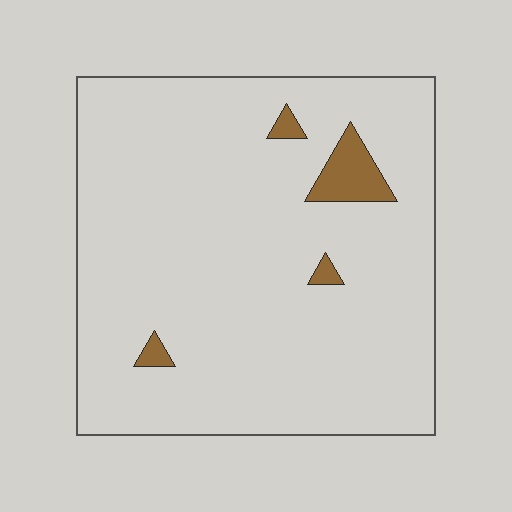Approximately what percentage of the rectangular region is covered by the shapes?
Approximately 5%.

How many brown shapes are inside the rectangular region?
4.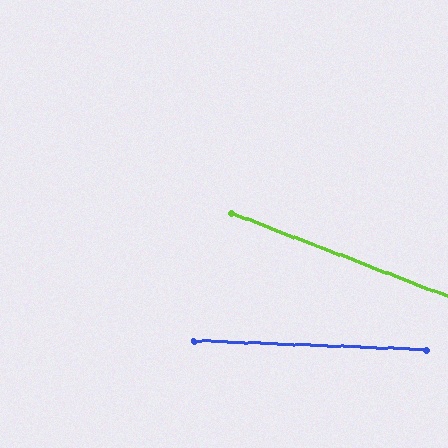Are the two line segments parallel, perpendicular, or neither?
Neither parallel nor perpendicular — they differ by about 19°.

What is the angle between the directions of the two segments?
Approximately 19 degrees.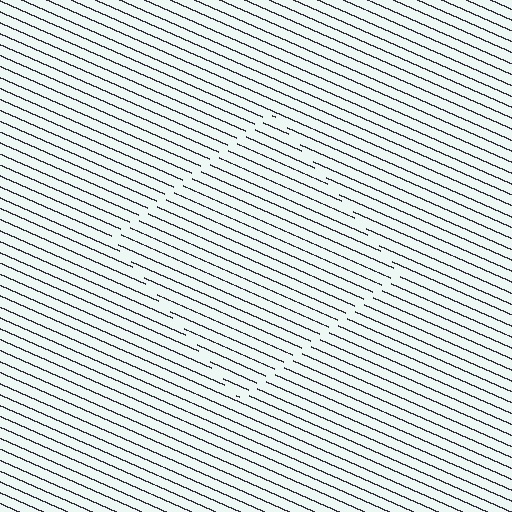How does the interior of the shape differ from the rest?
The interior of the shape contains the same grating, shifted by half a period — the contour is defined by the phase discontinuity where line-ends from the inner and outer gratings abut.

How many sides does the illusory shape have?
4 sides — the line-ends trace a square.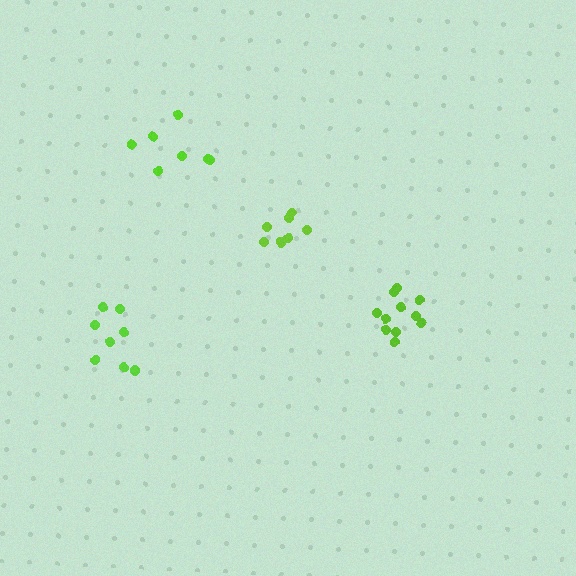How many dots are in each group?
Group 1: 11 dots, Group 2: 7 dots, Group 3: 7 dots, Group 4: 8 dots (33 total).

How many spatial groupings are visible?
There are 4 spatial groupings.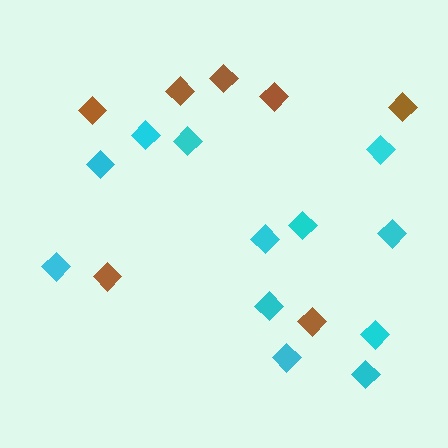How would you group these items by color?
There are 2 groups: one group of brown diamonds (7) and one group of cyan diamonds (12).